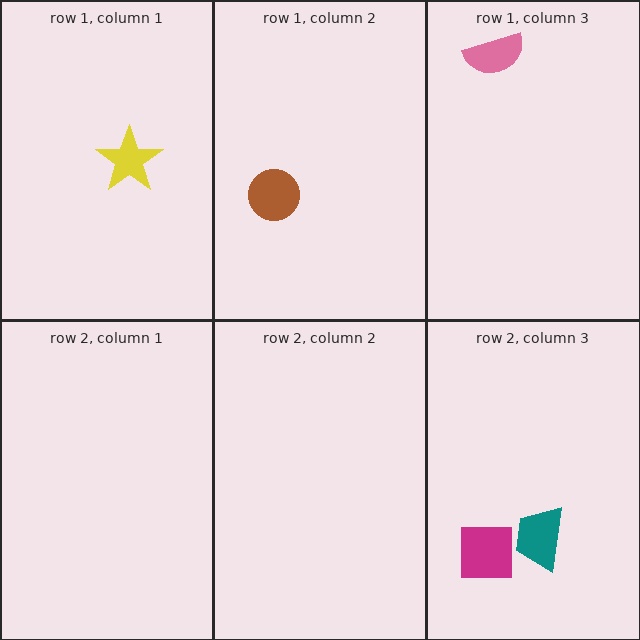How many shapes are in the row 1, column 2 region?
1.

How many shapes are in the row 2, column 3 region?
2.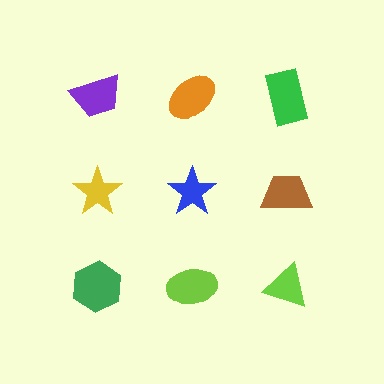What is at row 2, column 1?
A yellow star.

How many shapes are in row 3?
3 shapes.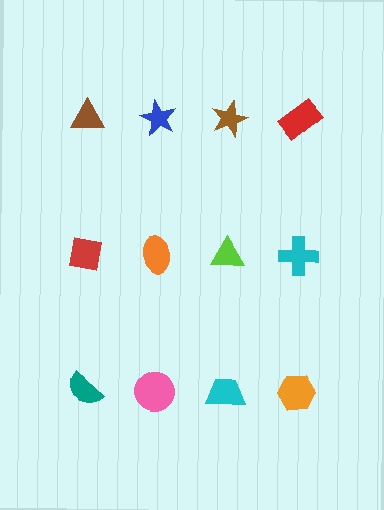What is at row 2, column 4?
A cyan cross.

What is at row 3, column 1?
A teal semicircle.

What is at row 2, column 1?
A red square.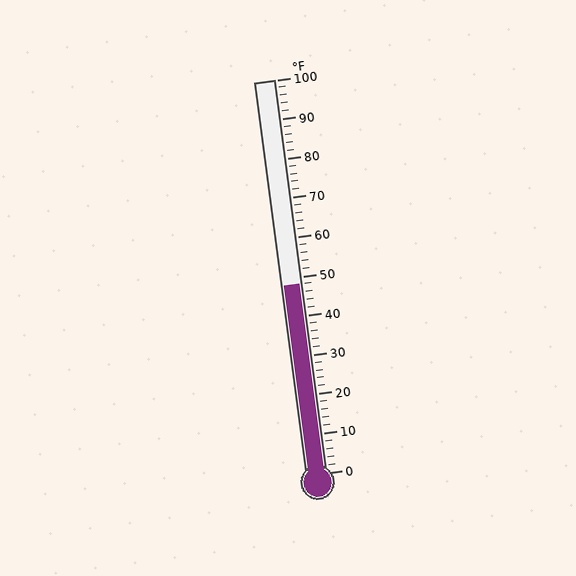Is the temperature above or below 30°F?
The temperature is above 30°F.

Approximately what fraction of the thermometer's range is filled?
The thermometer is filled to approximately 50% of its range.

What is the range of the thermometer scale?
The thermometer scale ranges from 0°F to 100°F.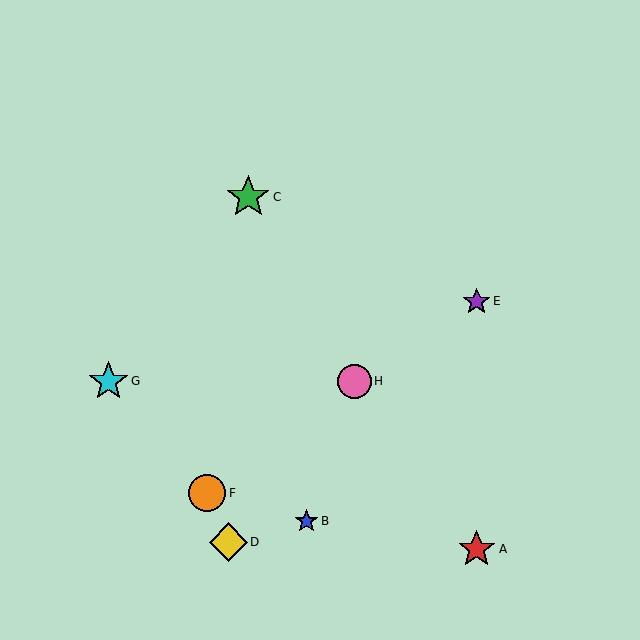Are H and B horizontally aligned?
No, H is at y≈381 and B is at y≈521.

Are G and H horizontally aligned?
Yes, both are at y≈381.